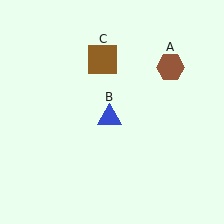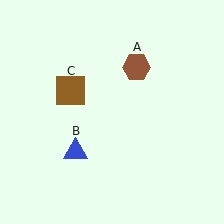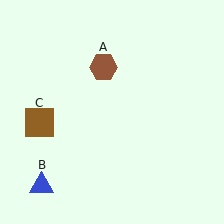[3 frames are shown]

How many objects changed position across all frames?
3 objects changed position: brown hexagon (object A), blue triangle (object B), brown square (object C).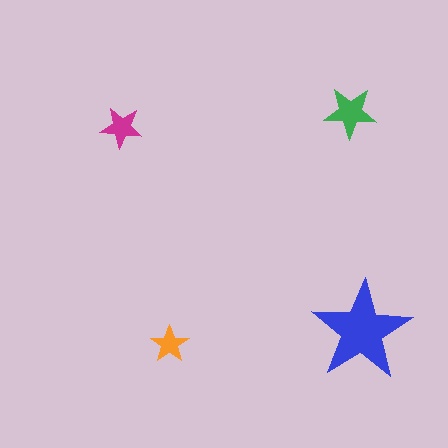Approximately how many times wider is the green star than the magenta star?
About 1.5 times wider.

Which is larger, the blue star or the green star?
The blue one.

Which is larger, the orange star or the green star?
The green one.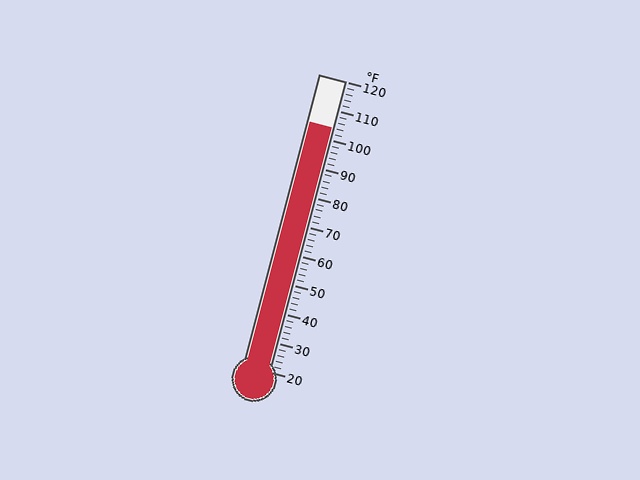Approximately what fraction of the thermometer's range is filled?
The thermometer is filled to approximately 85% of its range.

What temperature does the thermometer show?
The thermometer shows approximately 104°F.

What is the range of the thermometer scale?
The thermometer scale ranges from 20°F to 120°F.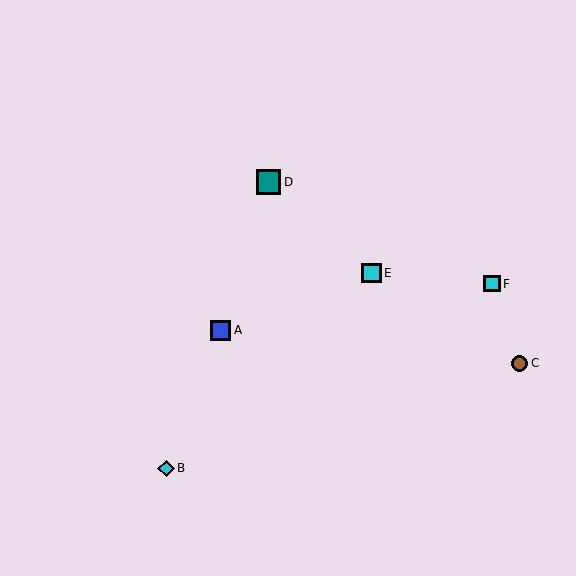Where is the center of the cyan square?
The center of the cyan square is at (371, 273).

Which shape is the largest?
The teal square (labeled D) is the largest.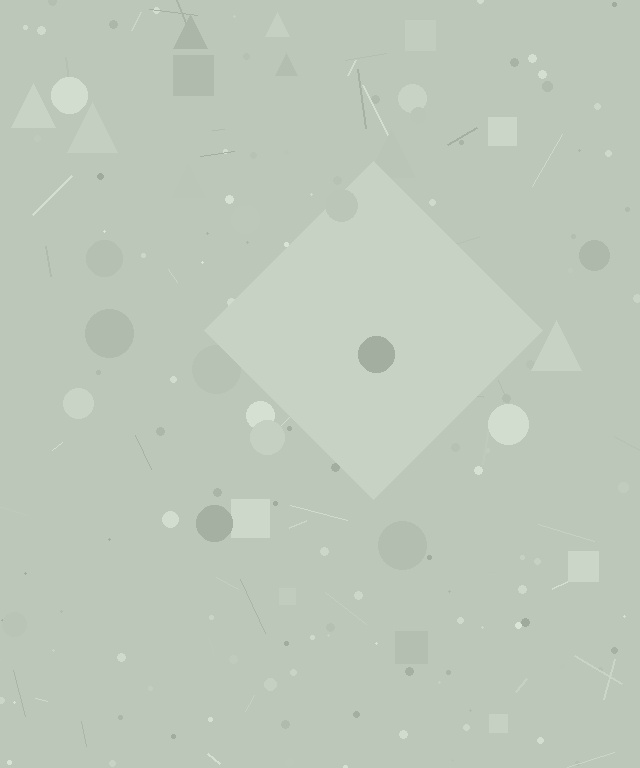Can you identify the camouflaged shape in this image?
The camouflaged shape is a diamond.